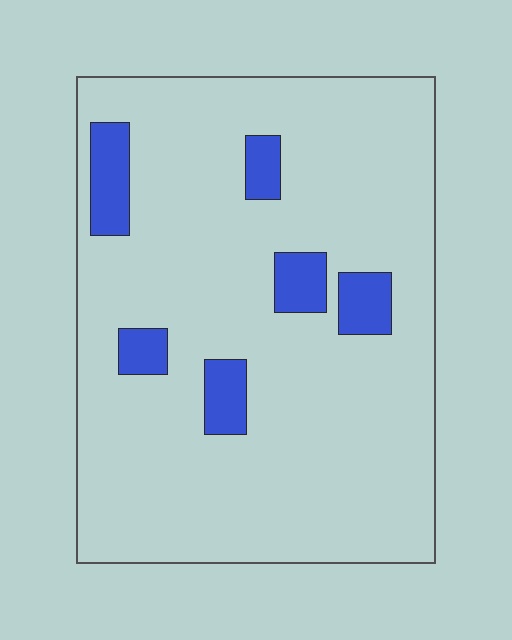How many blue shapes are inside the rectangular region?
6.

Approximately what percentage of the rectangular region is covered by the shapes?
Approximately 10%.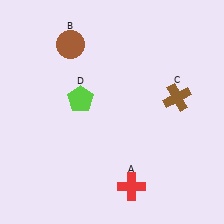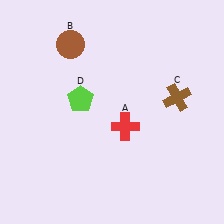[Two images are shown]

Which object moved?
The red cross (A) moved up.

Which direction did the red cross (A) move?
The red cross (A) moved up.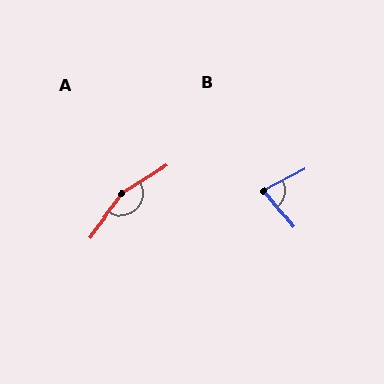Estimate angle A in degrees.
Approximately 158 degrees.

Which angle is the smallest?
B, at approximately 78 degrees.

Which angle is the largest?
A, at approximately 158 degrees.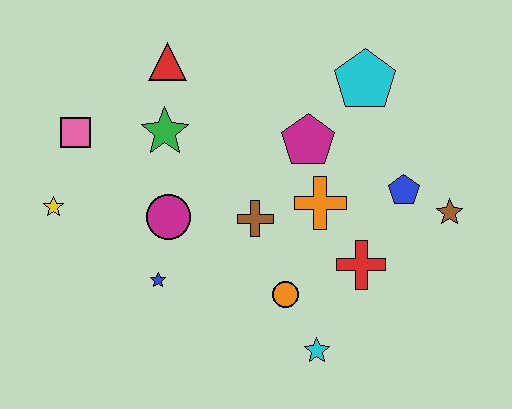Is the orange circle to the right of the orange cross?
No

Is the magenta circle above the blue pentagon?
No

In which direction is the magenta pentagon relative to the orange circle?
The magenta pentagon is above the orange circle.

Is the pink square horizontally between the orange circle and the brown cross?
No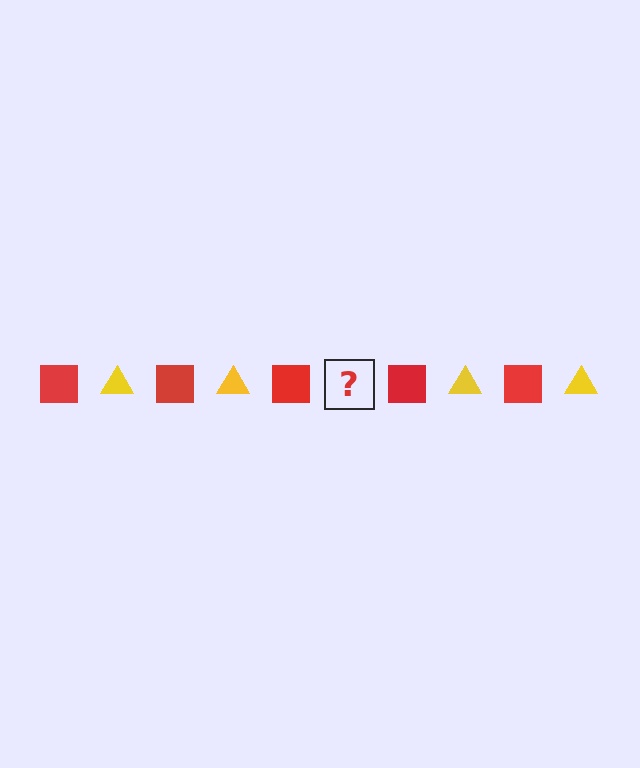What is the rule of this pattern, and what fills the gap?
The rule is that the pattern alternates between red square and yellow triangle. The gap should be filled with a yellow triangle.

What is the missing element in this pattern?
The missing element is a yellow triangle.